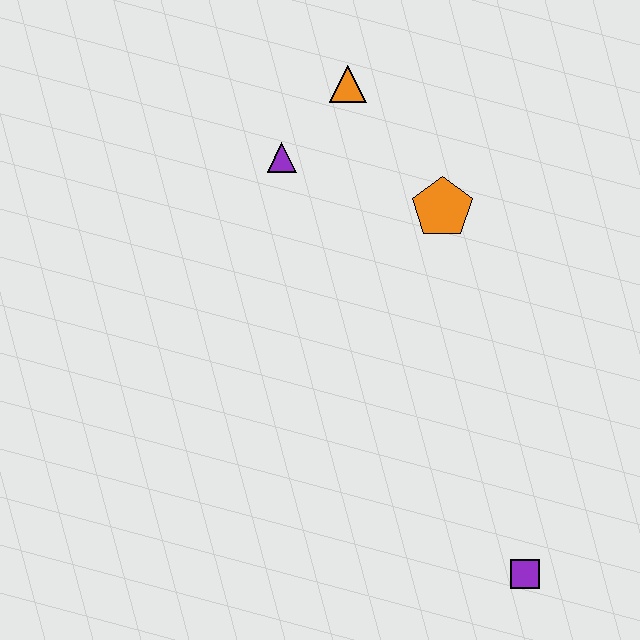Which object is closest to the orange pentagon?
The orange triangle is closest to the orange pentagon.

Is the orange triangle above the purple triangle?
Yes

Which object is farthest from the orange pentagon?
The purple square is farthest from the orange pentagon.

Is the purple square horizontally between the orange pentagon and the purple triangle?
No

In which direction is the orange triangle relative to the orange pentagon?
The orange triangle is above the orange pentagon.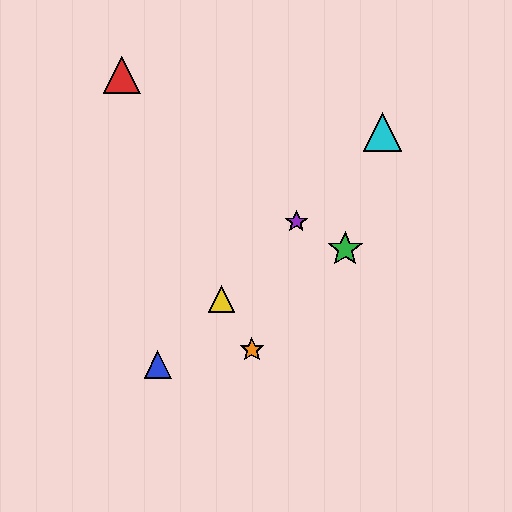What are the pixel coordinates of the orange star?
The orange star is at (252, 350).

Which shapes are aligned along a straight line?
The blue triangle, the yellow triangle, the purple star, the cyan triangle are aligned along a straight line.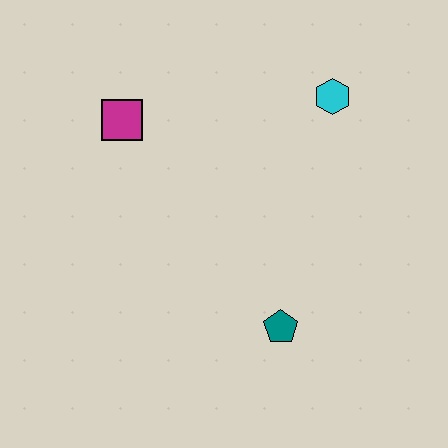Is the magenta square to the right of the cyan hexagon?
No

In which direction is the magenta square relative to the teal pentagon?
The magenta square is above the teal pentagon.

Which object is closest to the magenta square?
The cyan hexagon is closest to the magenta square.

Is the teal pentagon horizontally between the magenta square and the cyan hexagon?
Yes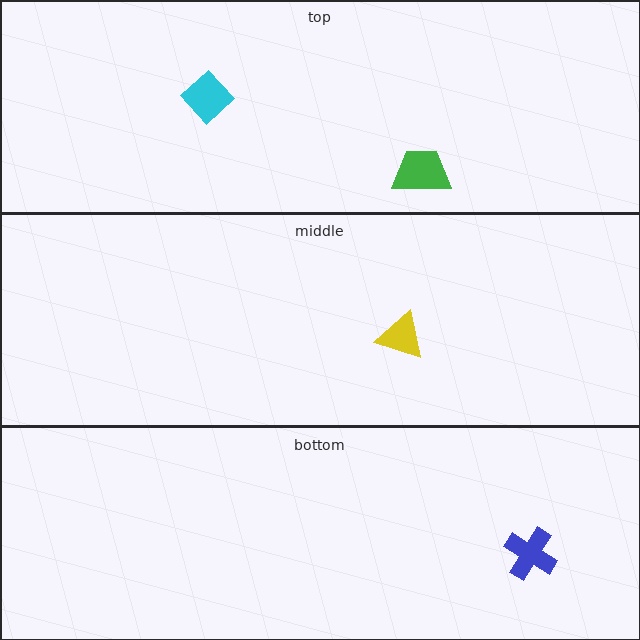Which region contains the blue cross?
The bottom region.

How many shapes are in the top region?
2.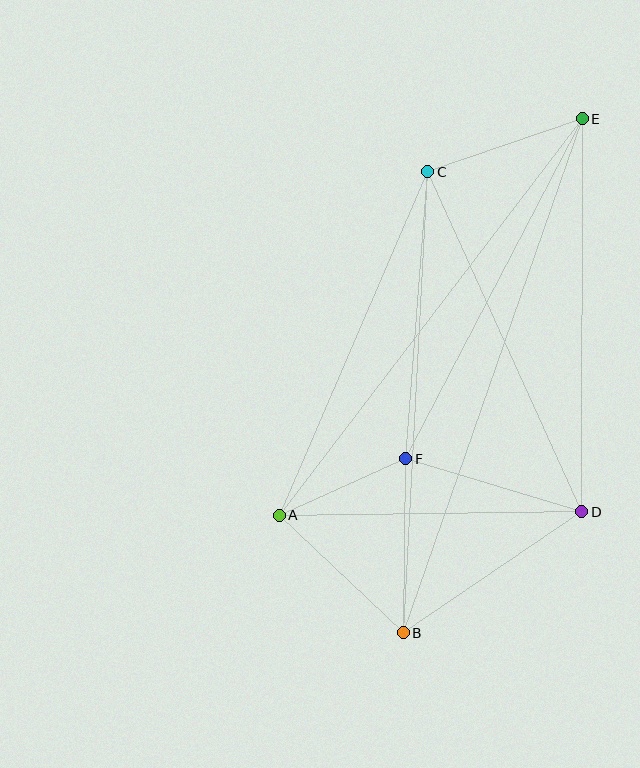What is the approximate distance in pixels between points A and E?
The distance between A and E is approximately 499 pixels.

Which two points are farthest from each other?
Points B and E are farthest from each other.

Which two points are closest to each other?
Points A and F are closest to each other.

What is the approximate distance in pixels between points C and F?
The distance between C and F is approximately 288 pixels.